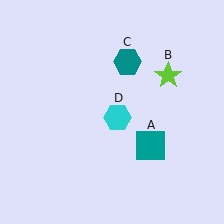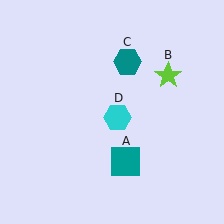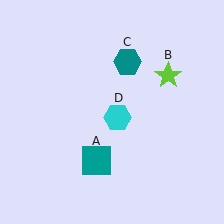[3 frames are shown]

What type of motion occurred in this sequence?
The teal square (object A) rotated clockwise around the center of the scene.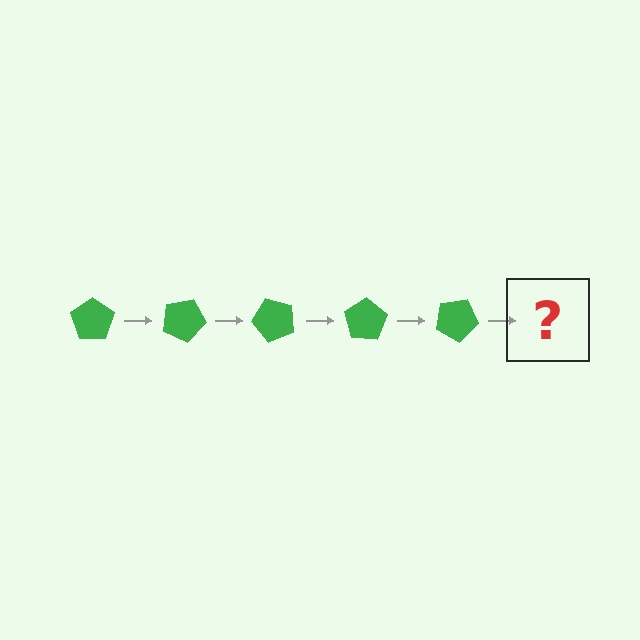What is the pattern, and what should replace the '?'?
The pattern is that the pentagon rotates 25 degrees each step. The '?' should be a green pentagon rotated 125 degrees.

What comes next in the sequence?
The next element should be a green pentagon rotated 125 degrees.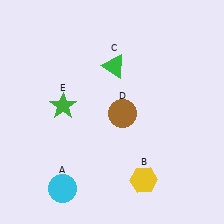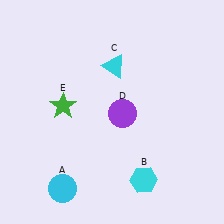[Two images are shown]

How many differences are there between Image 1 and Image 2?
There are 3 differences between the two images.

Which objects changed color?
B changed from yellow to cyan. C changed from green to cyan. D changed from brown to purple.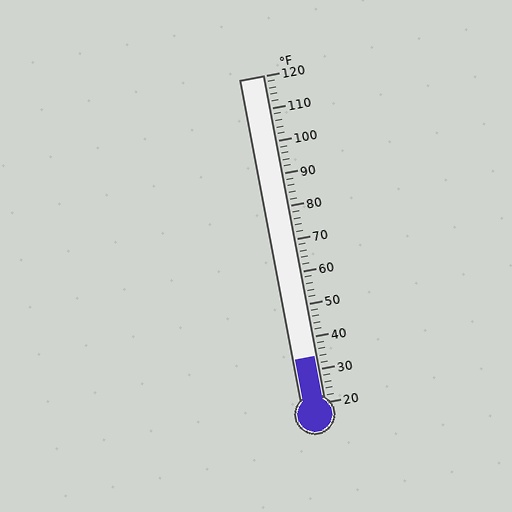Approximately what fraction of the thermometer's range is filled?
The thermometer is filled to approximately 15% of its range.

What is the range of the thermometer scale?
The thermometer scale ranges from 20°F to 120°F.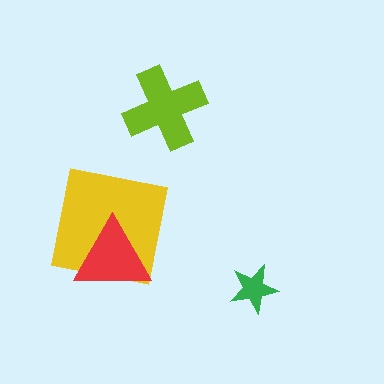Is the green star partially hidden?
No, no other shape covers it.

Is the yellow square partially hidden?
Yes, it is partially covered by another shape.